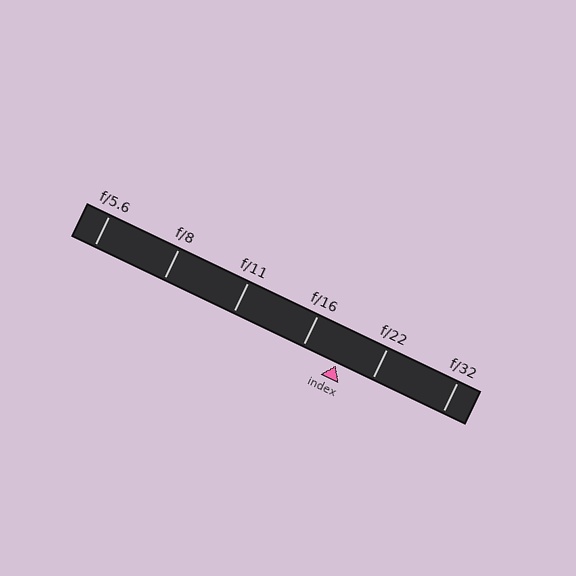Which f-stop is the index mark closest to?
The index mark is closest to f/16.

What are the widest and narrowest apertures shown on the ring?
The widest aperture shown is f/5.6 and the narrowest is f/32.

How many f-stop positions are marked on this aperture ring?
There are 6 f-stop positions marked.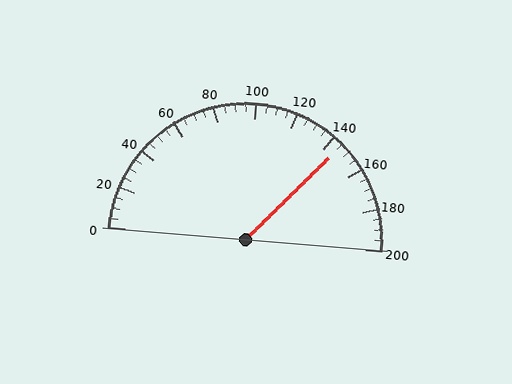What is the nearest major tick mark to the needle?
The nearest major tick mark is 140.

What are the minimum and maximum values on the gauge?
The gauge ranges from 0 to 200.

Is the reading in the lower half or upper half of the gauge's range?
The reading is in the upper half of the range (0 to 200).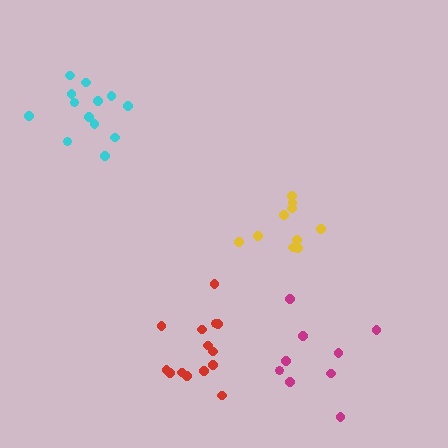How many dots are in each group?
Group 1: 14 dots, Group 2: 14 dots, Group 3: 9 dots, Group 4: 10 dots (47 total).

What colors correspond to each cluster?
The clusters are colored: red, cyan, magenta, yellow.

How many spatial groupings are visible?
There are 4 spatial groupings.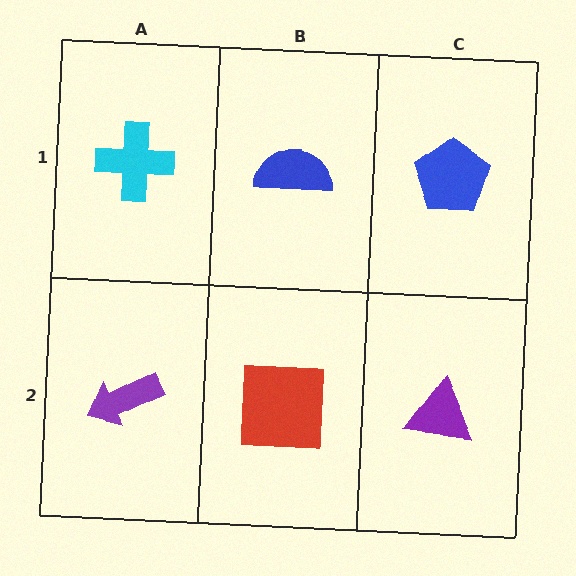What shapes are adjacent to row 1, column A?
A purple arrow (row 2, column A), a blue semicircle (row 1, column B).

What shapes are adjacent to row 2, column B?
A blue semicircle (row 1, column B), a purple arrow (row 2, column A), a purple triangle (row 2, column C).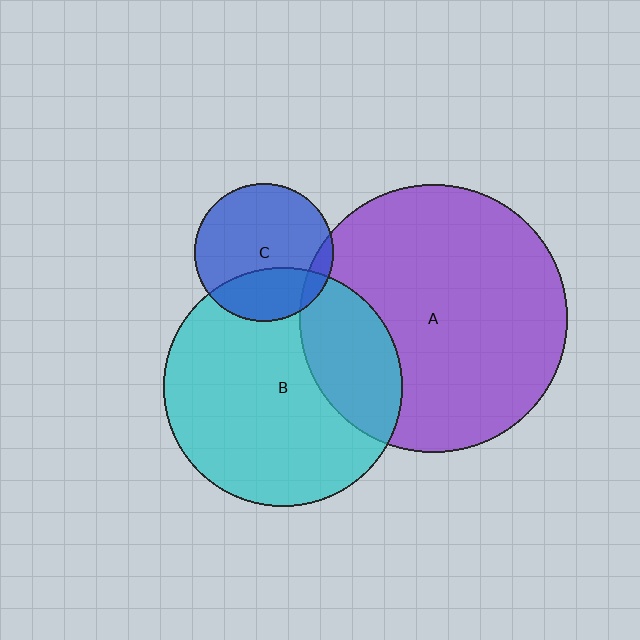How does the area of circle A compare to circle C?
Approximately 3.8 times.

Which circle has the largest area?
Circle A (purple).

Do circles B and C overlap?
Yes.